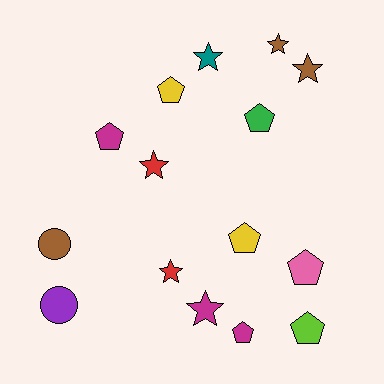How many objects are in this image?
There are 15 objects.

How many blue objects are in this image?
There are no blue objects.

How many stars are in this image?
There are 6 stars.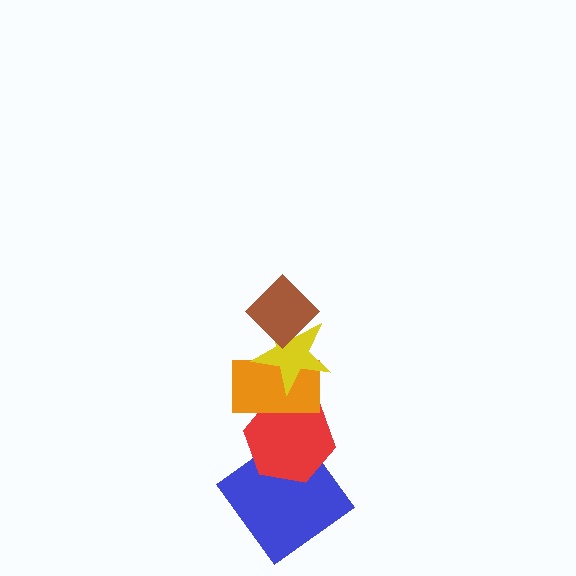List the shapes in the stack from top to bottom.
From top to bottom: the brown diamond, the yellow star, the orange rectangle, the red hexagon, the blue diamond.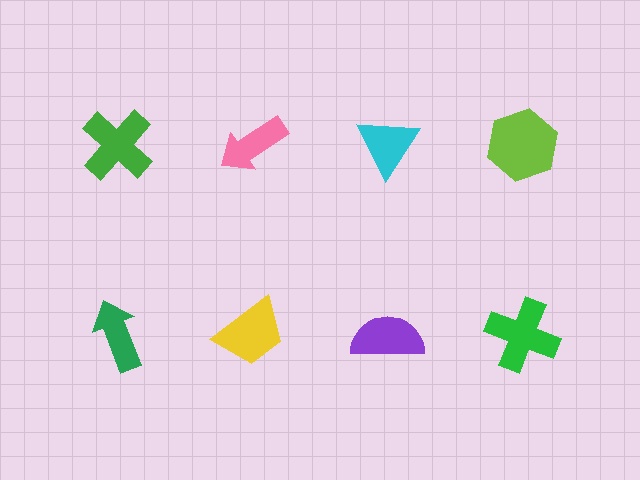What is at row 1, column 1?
A green cross.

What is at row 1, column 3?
A cyan triangle.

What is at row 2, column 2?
A yellow trapezoid.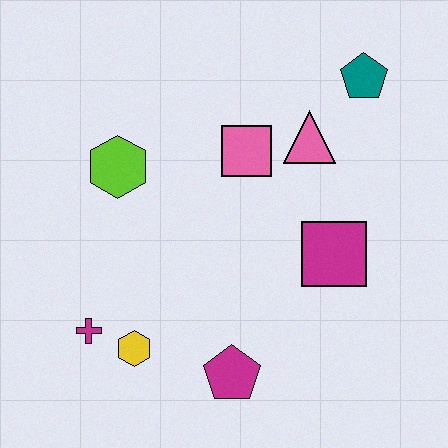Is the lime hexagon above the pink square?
No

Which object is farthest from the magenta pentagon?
The teal pentagon is farthest from the magenta pentagon.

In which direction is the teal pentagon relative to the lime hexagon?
The teal pentagon is to the right of the lime hexagon.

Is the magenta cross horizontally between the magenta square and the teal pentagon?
No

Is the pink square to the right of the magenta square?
No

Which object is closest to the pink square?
The pink triangle is closest to the pink square.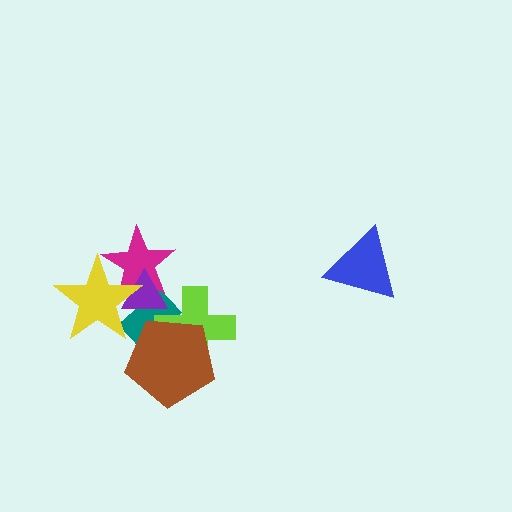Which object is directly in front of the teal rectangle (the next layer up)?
The magenta star is directly in front of the teal rectangle.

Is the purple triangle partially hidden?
Yes, it is partially covered by another shape.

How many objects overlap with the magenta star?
3 objects overlap with the magenta star.